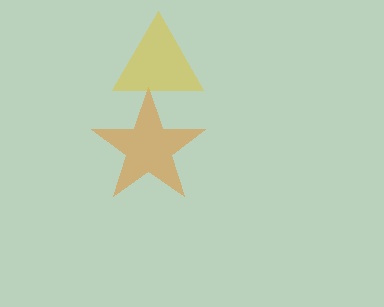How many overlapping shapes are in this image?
There are 2 overlapping shapes in the image.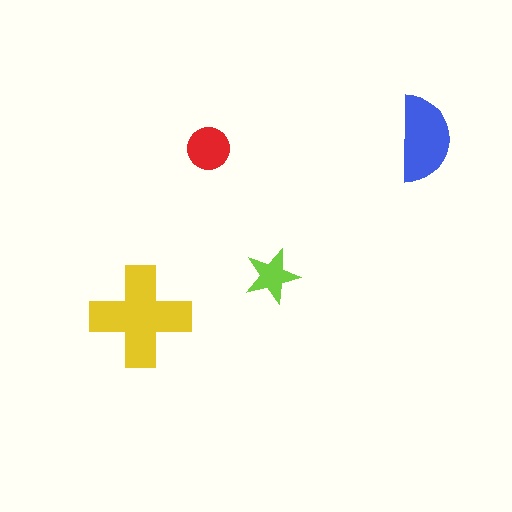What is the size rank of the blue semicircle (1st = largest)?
2nd.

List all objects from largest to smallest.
The yellow cross, the blue semicircle, the red circle, the lime star.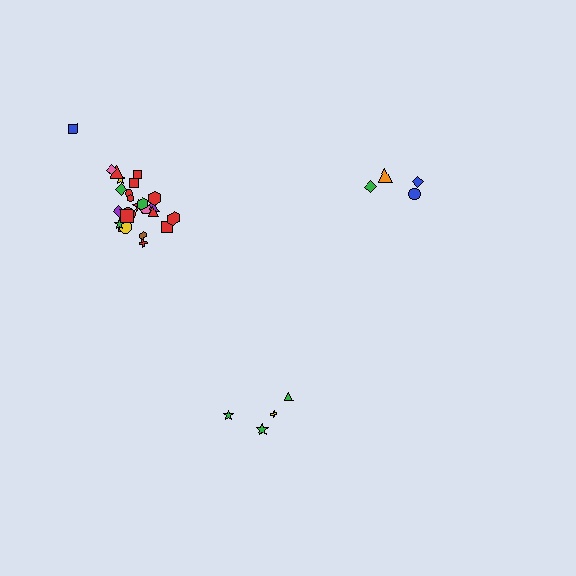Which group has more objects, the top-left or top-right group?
The top-left group.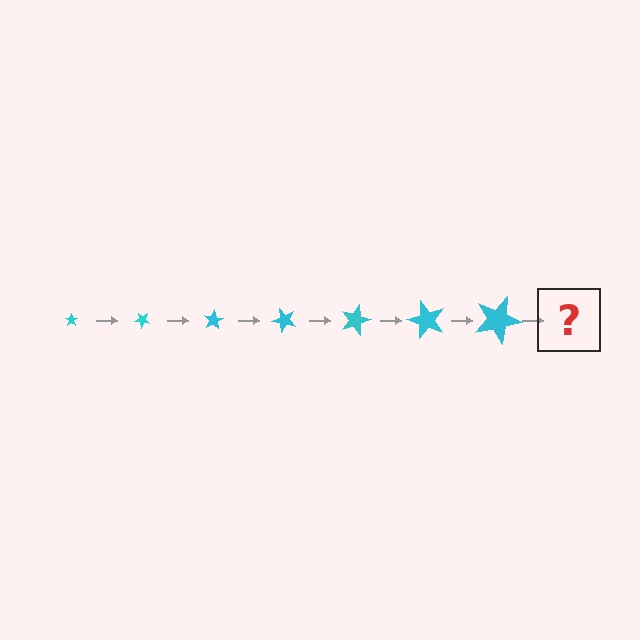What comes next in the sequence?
The next element should be a star, larger than the previous one and rotated 280 degrees from the start.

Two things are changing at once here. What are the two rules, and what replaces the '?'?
The two rules are that the star grows larger each step and it rotates 40 degrees each step. The '?' should be a star, larger than the previous one and rotated 280 degrees from the start.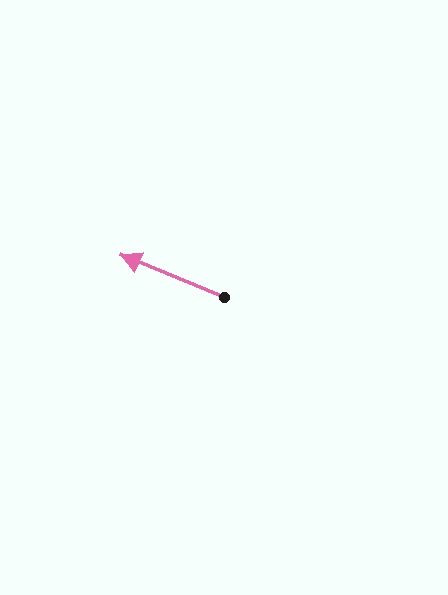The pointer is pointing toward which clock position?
Roughly 10 o'clock.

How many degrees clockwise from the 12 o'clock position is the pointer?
Approximately 292 degrees.